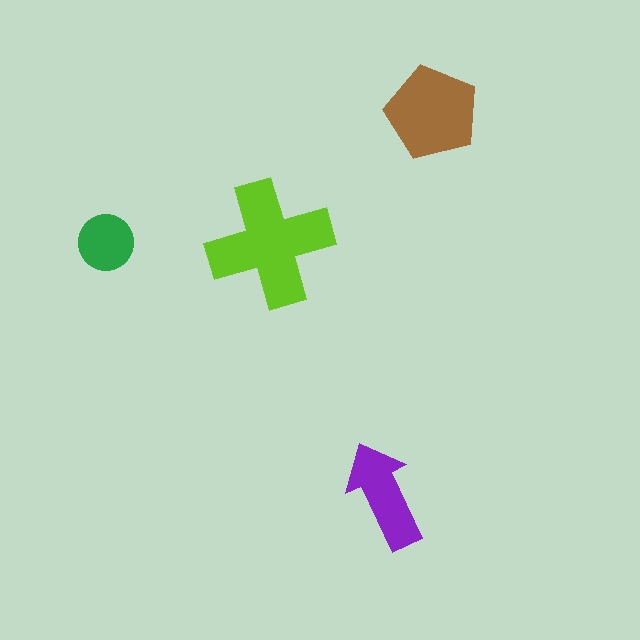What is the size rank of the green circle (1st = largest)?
4th.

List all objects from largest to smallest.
The lime cross, the brown pentagon, the purple arrow, the green circle.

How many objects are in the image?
There are 4 objects in the image.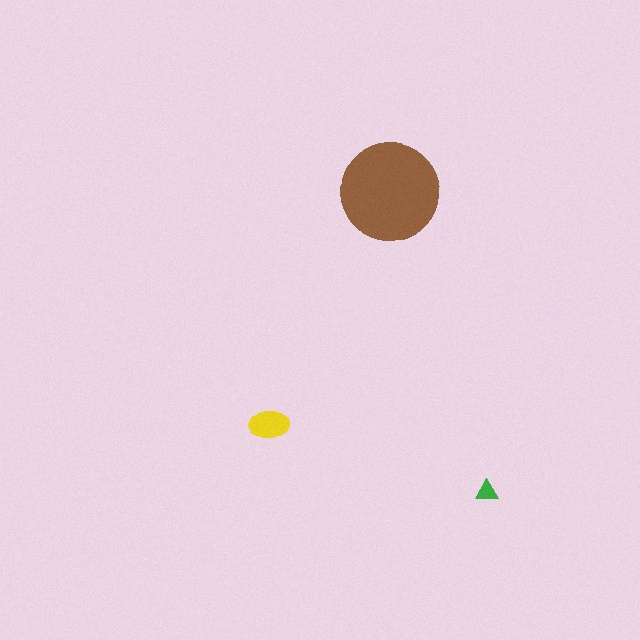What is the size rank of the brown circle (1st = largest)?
1st.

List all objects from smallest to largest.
The green triangle, the yellow ellipse, the brown circle.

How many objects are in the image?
There are 3 objects in the image.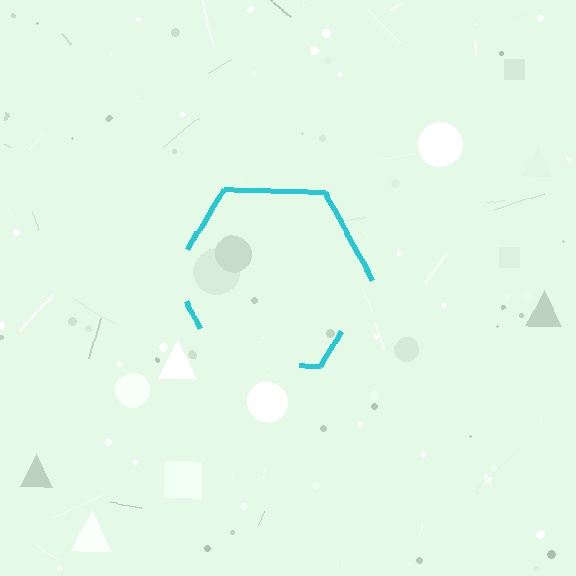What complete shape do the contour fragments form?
The contour fragments form a hexagon.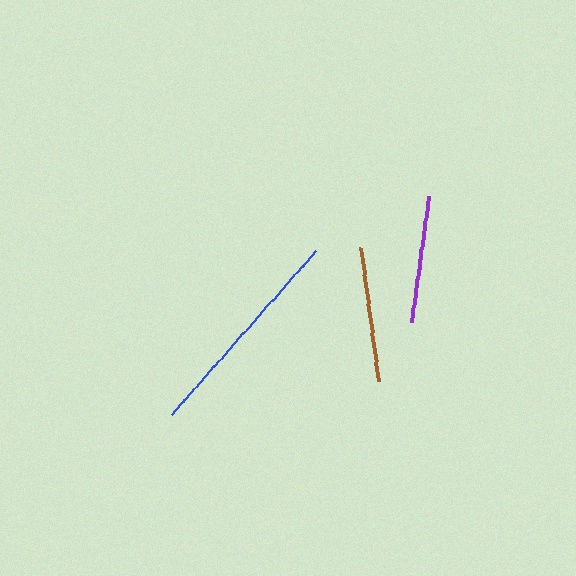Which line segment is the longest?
The blue line is the longest at approximately 218 pixels.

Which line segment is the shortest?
The purple line is the shortest at approximately 128 pixels.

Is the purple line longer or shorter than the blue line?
The blue line is longer than the purple line.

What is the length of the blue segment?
The blue segment is approximately 218 pixels long.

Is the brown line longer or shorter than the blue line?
The blue line is longer than the brown line.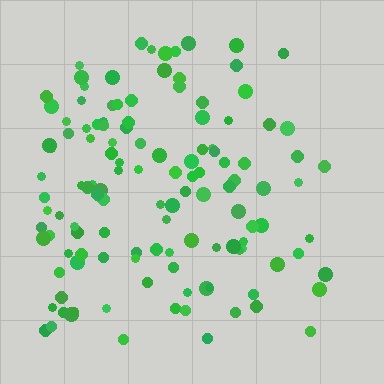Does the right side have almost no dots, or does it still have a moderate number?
Still a moderate number, just noticeably fewer than the left.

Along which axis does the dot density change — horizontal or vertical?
Horizontal.